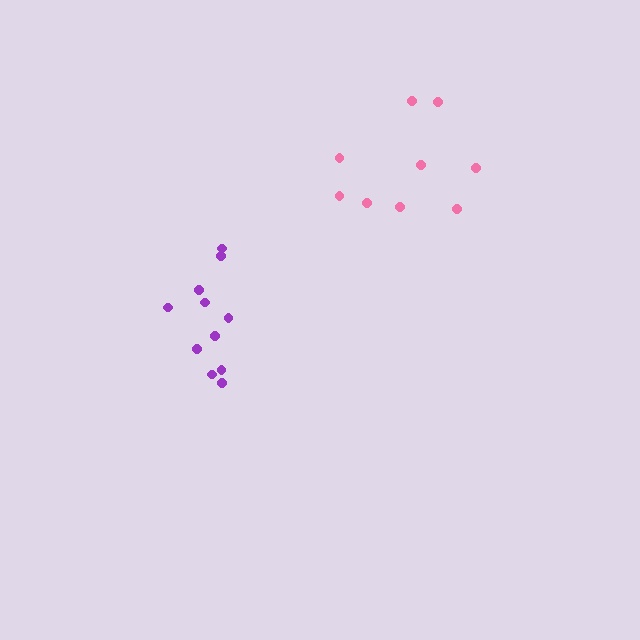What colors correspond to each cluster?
The clusters are colored: pink, purple.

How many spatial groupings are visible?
There are 2 spatial groupings.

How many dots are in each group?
Group 1: 9 dots, Group 2: 11 dots (20 total).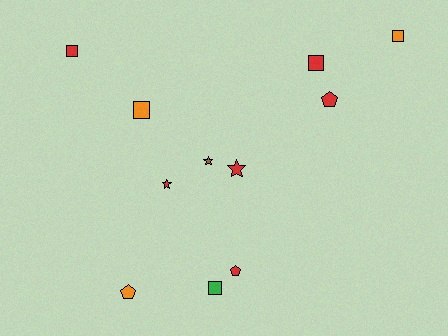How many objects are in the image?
There are 11 objects.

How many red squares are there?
There are 2 red squares.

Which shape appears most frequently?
Square, with 5 objects.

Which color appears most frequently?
Red, with 6 objects.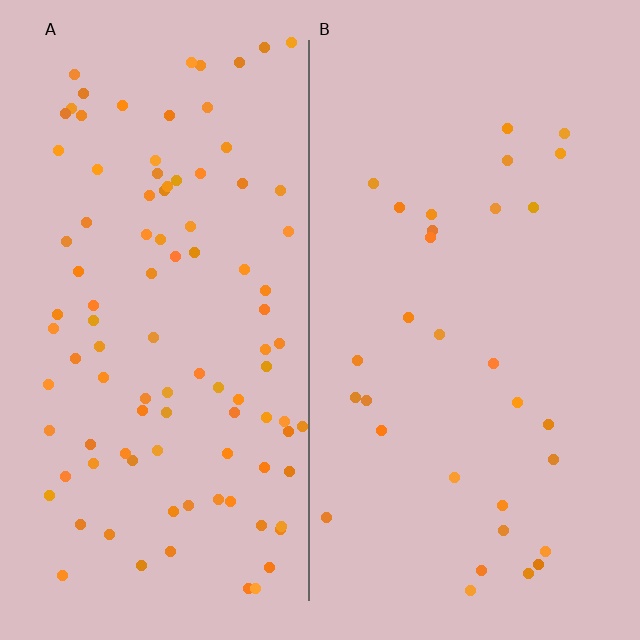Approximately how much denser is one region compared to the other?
Approximately 3.2× — region A over region B.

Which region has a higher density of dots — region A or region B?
A (the left).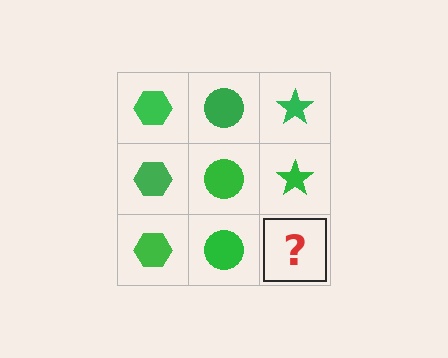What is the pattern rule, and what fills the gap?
The rule is that each column has a consistent shape. The gap should be filled with a green star.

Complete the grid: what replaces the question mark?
The question mark should be replaced with a green star.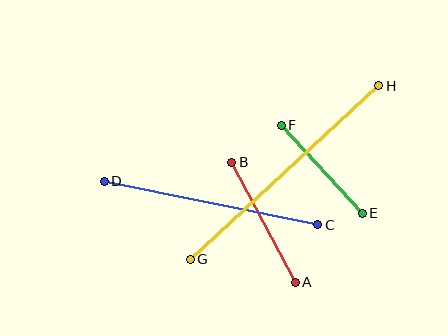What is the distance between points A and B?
The distance is approximately 136 pixels.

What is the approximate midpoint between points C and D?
The midpoint is at approximately (211, 203) pixels.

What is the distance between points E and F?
The distance is approximately 120 pixels.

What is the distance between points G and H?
The distance is approximately 256 pixels.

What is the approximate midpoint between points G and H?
The midpoint is at approximately (284, 172) pixels.